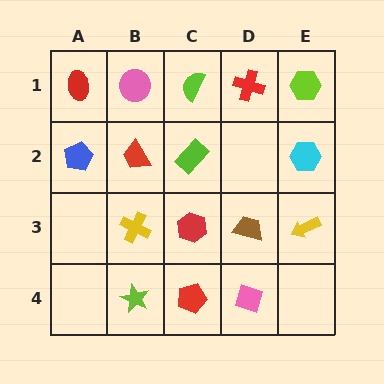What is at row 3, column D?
A brown trapezoid.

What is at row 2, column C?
A lime rectangle.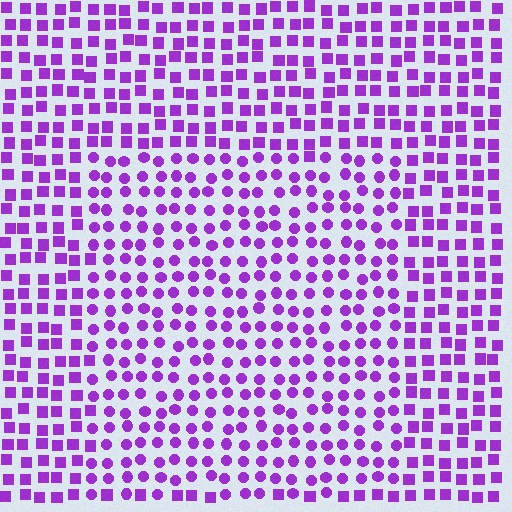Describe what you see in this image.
The image is filled with small purple elements arranged in a uniform grid. A rectangle-shaped region contains circles, while the surrounding area contains squares. The boundary is defined purely by the change in element shape.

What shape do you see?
I see a rectangle.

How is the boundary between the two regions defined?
The boundary is defined by a change in element shape: circles inside vs. squares outside. All elements share the same color and spacing.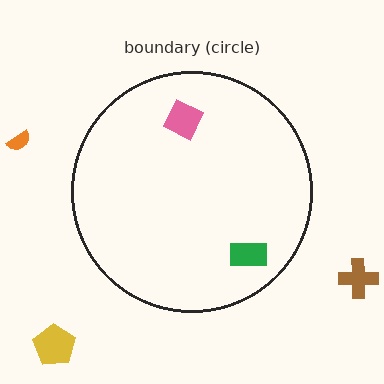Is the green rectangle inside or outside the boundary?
Inside.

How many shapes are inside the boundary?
2 inside, 3 outside.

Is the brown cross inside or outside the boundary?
Outside.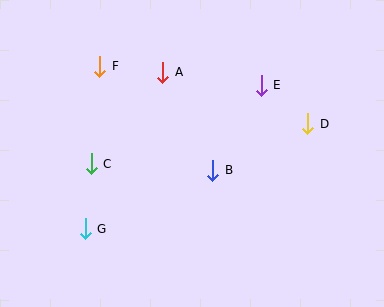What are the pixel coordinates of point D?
Point D is at (308, 124).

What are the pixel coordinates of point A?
Point A is at (163, 72).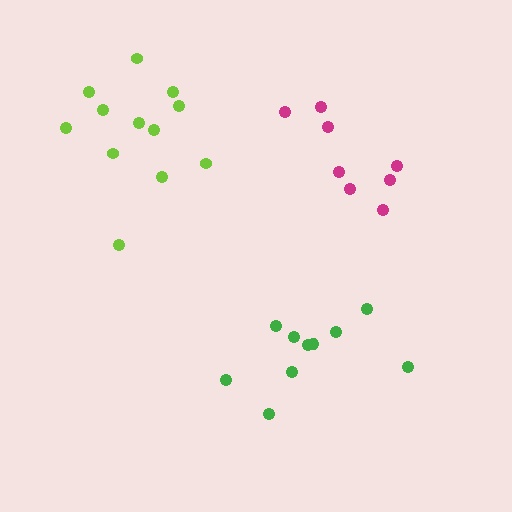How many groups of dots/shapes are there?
There are 3 groups.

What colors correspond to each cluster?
The clusters are colored: lime, green, magenta.